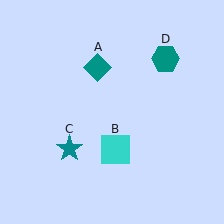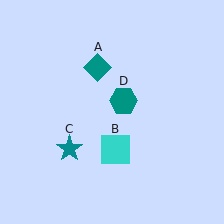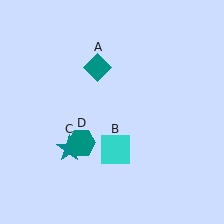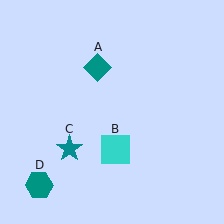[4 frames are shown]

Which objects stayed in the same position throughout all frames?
Teal diamond (object A) and cyan square (object B) and teal star (object C) remained stationary.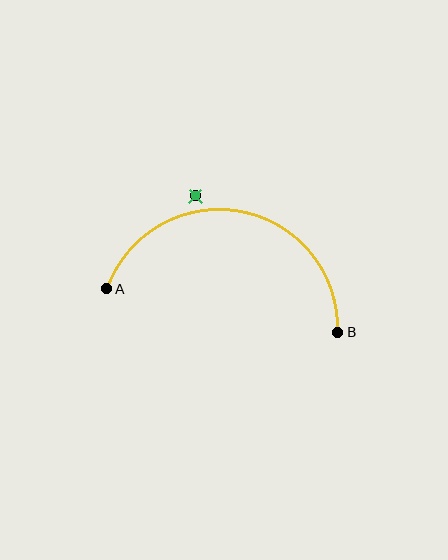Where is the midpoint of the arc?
The arc midpoint is the point on the curve farthest from the straight line joining A and B. It sits above that line.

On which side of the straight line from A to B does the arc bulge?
The arc bulges above the straight line connecting A and B.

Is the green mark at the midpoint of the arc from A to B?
No — the green mark does not lie on the arc at all. It sits slightly outside the curve.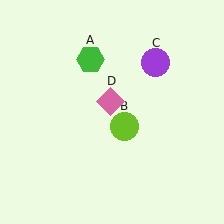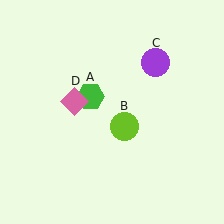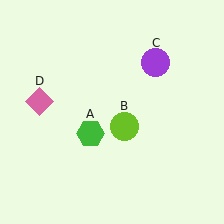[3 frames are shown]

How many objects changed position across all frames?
2 objects changed position: green hexagon (object A), pink diamond (object D).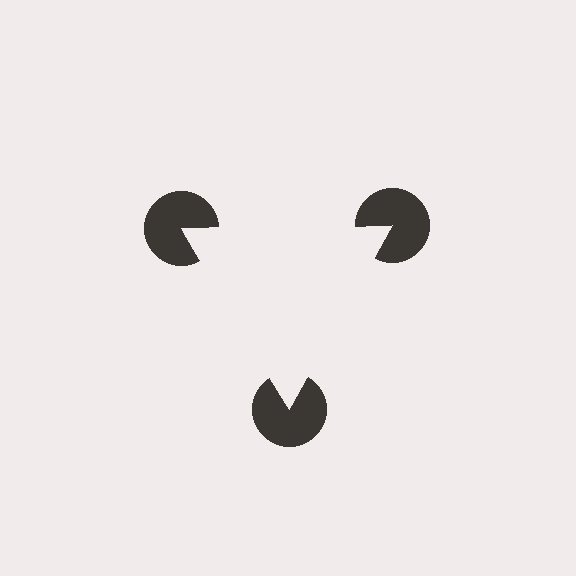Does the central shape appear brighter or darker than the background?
It typically appears slightly brighter than the background, even though no actual brightness change is drawn.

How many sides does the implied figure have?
3 sides.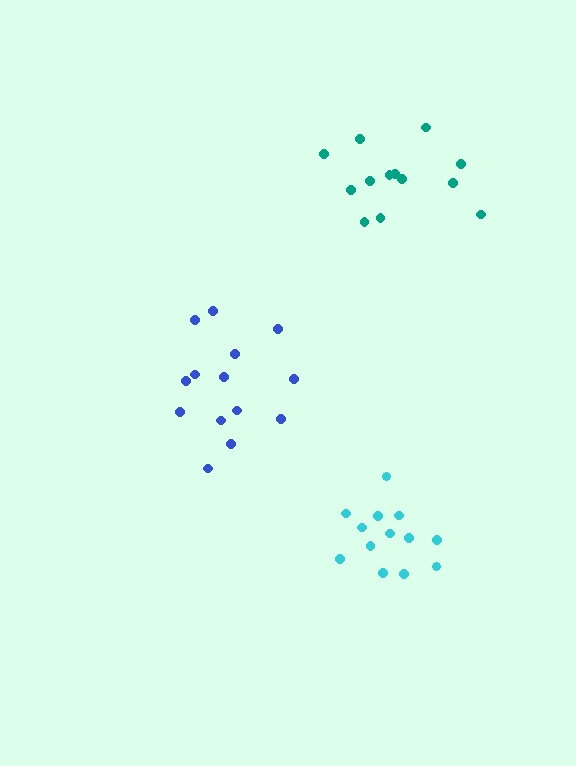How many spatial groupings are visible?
There are 3 spatial groupings.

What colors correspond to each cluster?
The clusters are colored: blue, teal, cyan.